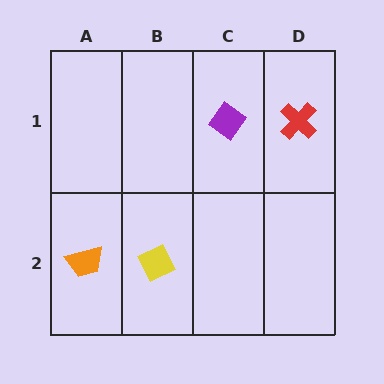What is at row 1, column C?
A purple diamond.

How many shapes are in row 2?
2 shapes.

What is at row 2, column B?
A yellow diamond.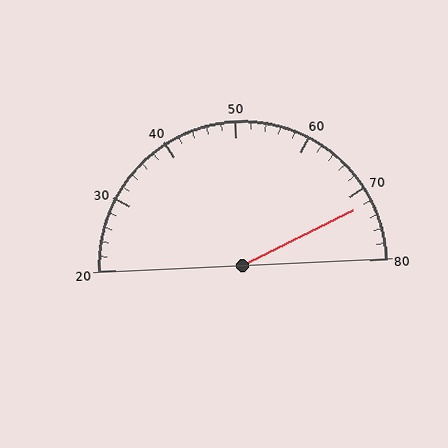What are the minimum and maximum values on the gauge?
The gauge ranges from 20 to 80.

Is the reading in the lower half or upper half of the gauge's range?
The reading is in the upper half of the range (20 to 80).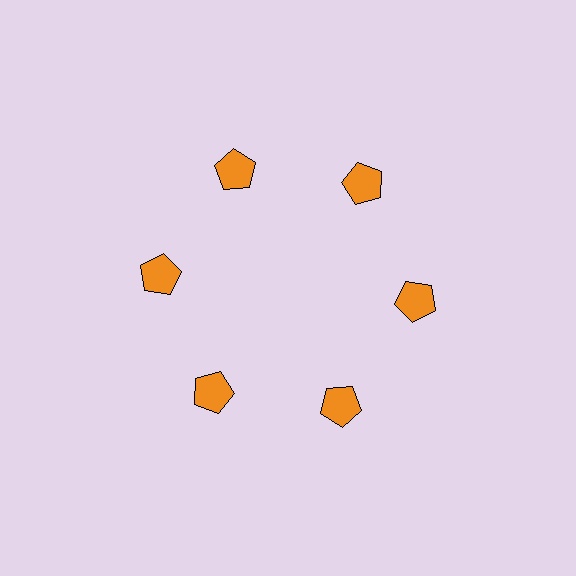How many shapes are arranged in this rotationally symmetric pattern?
There are 6 shapes, arranged in 6 groups of 1.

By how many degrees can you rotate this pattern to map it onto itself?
The pattern maps onto itself every 60 degrees of rotation.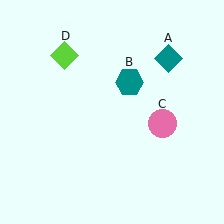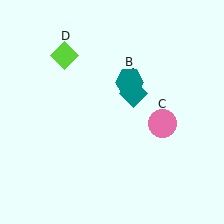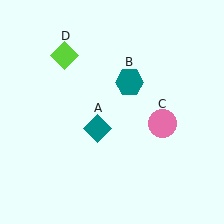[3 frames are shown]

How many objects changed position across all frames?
1 object changed position: teal diamond (object A).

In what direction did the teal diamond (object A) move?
The teal diamond (object A) moved down and to the left.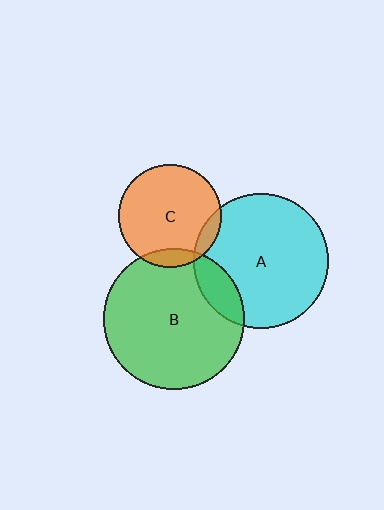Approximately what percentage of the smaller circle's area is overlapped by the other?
Approximately 10%.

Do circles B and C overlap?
Yes.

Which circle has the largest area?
Circle B (green).